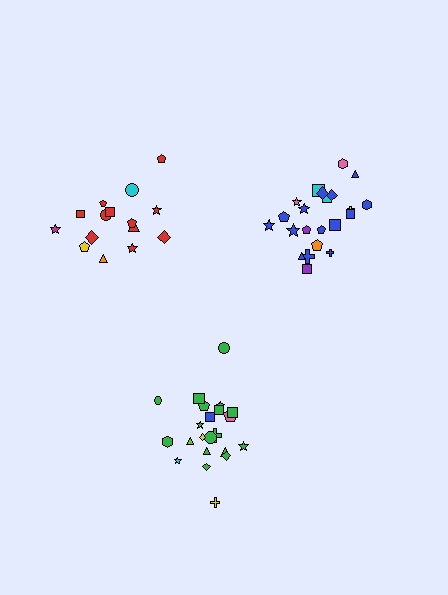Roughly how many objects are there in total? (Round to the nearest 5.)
Roughly 60 objects in total.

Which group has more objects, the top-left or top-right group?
The top-right group.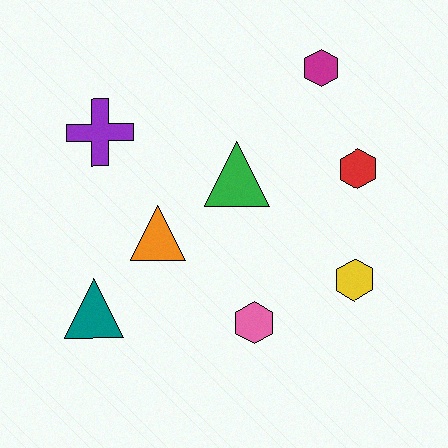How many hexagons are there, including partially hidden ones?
There are 4 hexagons.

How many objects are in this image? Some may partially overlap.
There are 8 objects.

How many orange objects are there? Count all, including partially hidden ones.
There is 1 orange object.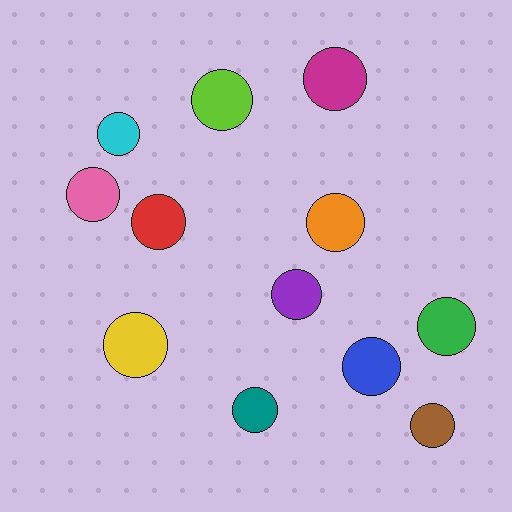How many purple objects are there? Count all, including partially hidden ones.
There is 1 purple object.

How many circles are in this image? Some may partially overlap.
There are 12 circles.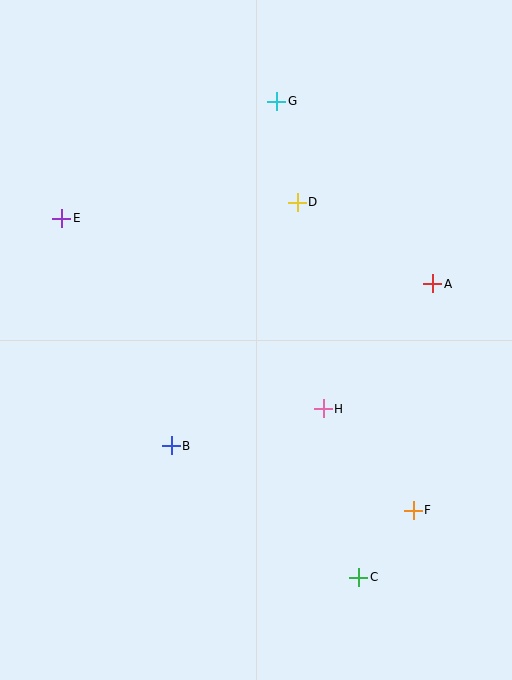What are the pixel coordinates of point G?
Point G is at (277, 101).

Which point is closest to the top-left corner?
Point E is closest to the top-left corner.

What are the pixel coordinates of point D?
Point D is at (297, 202).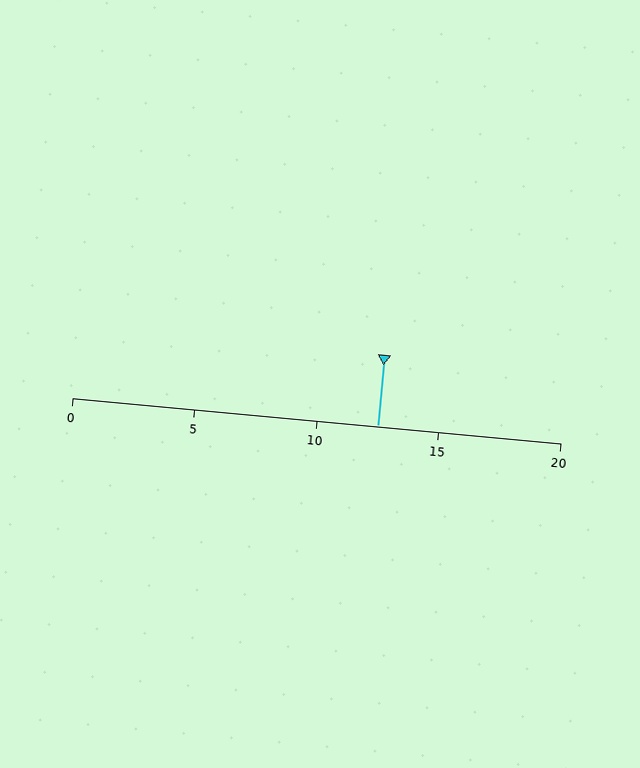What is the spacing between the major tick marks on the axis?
The major ticks are spaced 5 apart.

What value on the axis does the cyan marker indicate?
The marker indicates approximately 12.5.